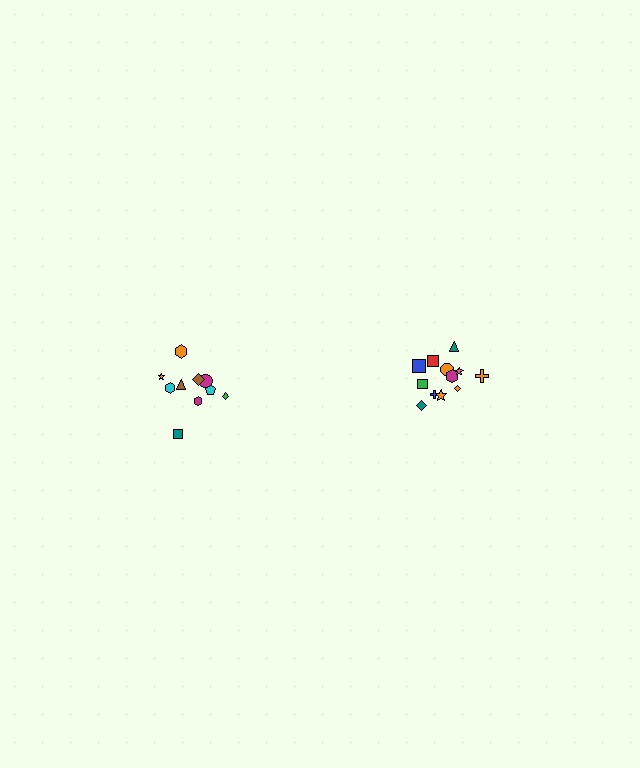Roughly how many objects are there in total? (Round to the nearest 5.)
Roughly 20 objects in total.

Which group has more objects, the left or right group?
The right group.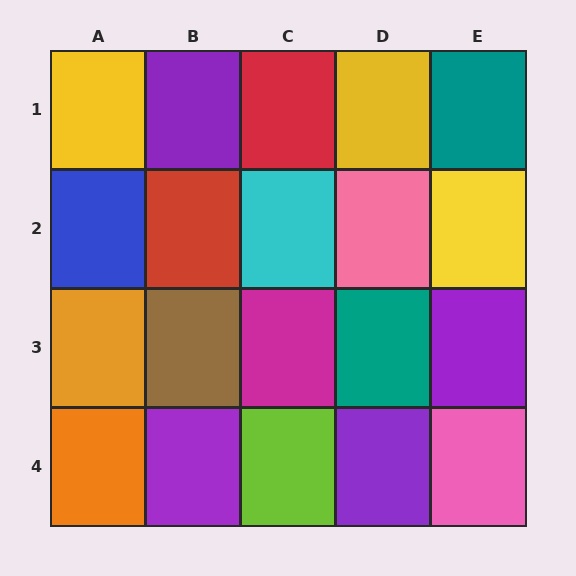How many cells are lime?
1 cell is lime.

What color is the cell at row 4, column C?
Lime.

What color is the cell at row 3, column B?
Brown.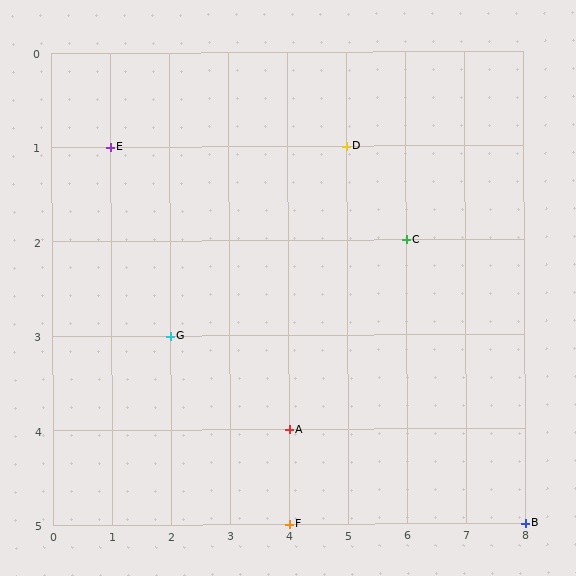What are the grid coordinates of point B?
Point B is at grid coordinates (8, 5).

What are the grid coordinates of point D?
Point D is at grid coordinates (5, 1).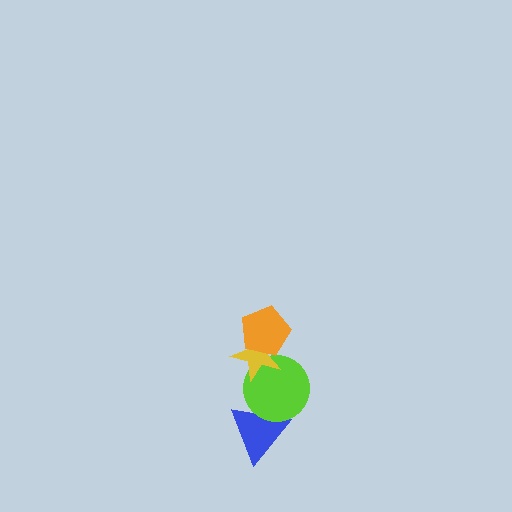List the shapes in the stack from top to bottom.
From top to bottom: the orange pentagon, the yellow star, the lime circle, the blue triangle.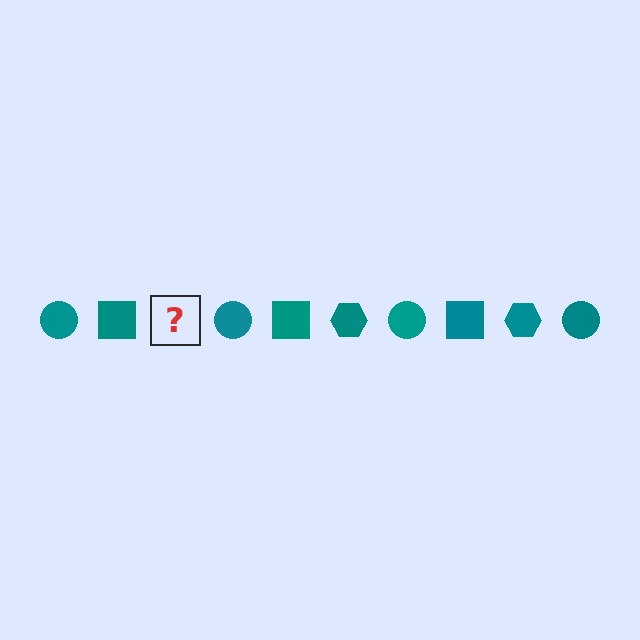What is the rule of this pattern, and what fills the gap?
The rule is that the pattern cycles through circle, square, hexagon shapes in teal. The gap should be filled with a teal hexagon.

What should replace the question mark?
The question mark should be replaced with a teal hexagon.